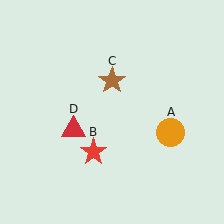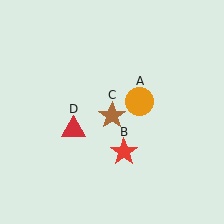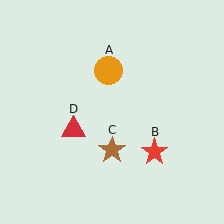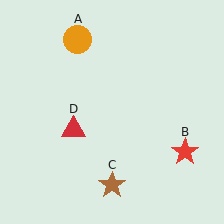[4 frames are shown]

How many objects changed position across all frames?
3 objects changed position: orange circle (object A), red star (object B), brown star (object C).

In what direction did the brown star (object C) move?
The brown star (object C) moved down.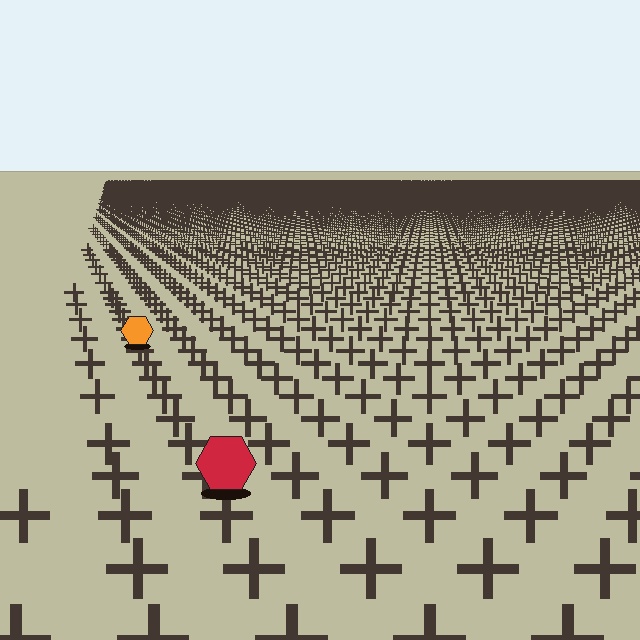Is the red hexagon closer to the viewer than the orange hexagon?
Yes. The red hexagon is closer — you can tell from the texture gradient: the ground texture is coarser near it.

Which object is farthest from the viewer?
The orange hexagon is farthest from the viewer. It appears smaller and the ground texture around it is denser.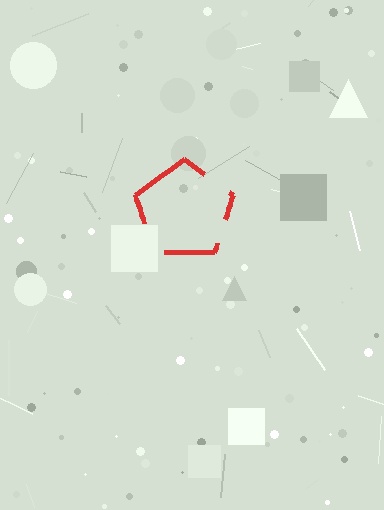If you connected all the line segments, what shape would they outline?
They would outline a pentagon.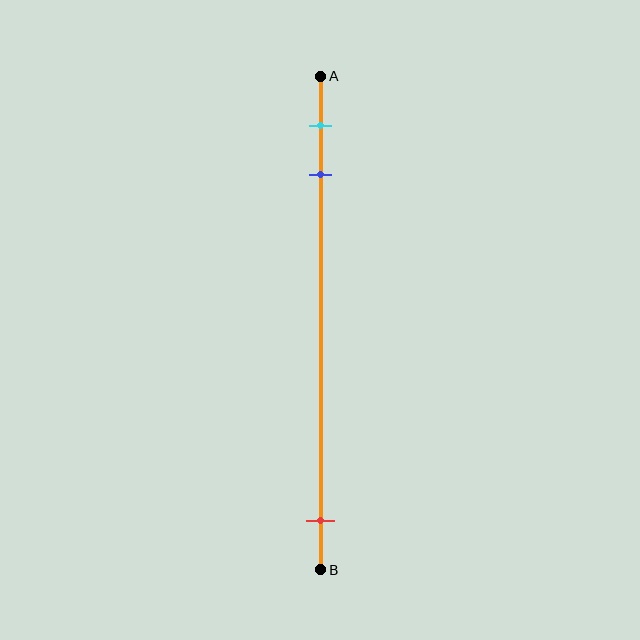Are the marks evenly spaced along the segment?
No, the marks are not evenly spaced.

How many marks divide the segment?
There are 3 marks dividing the segment.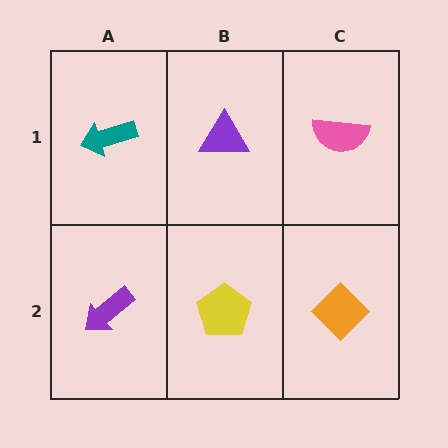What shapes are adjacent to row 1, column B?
A yellow pentagon (row 2, column B), a teal arrow (row 1, column A), a pink semicircle (row 1, column C).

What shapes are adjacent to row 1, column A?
A purple arrow (row 2, column A), a purple triangle (row 1, column B).